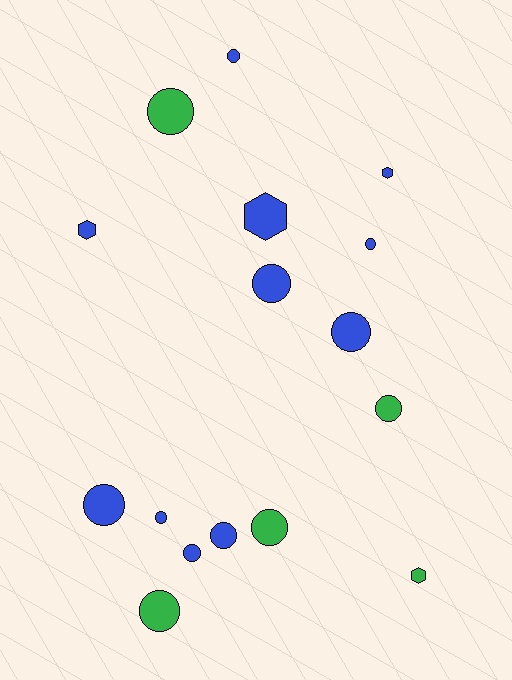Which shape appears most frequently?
Circle, with 12 objects.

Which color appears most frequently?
Blue, with 11 objects.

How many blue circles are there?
There are 8 blue circles.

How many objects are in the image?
There are 16 objects.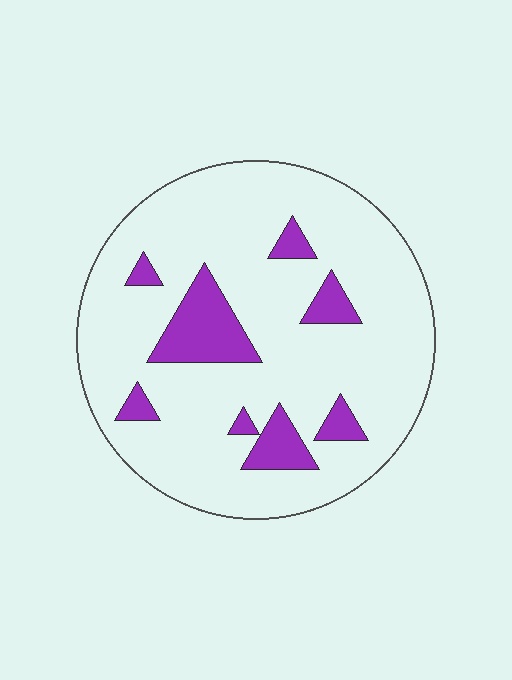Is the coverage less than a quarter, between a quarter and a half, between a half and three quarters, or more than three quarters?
Less than a quarter.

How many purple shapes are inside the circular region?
8.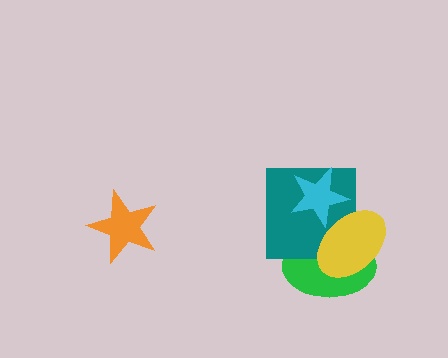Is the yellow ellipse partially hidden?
No, no other shape covers it.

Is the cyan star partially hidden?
Yes, it is partially covered by another shape.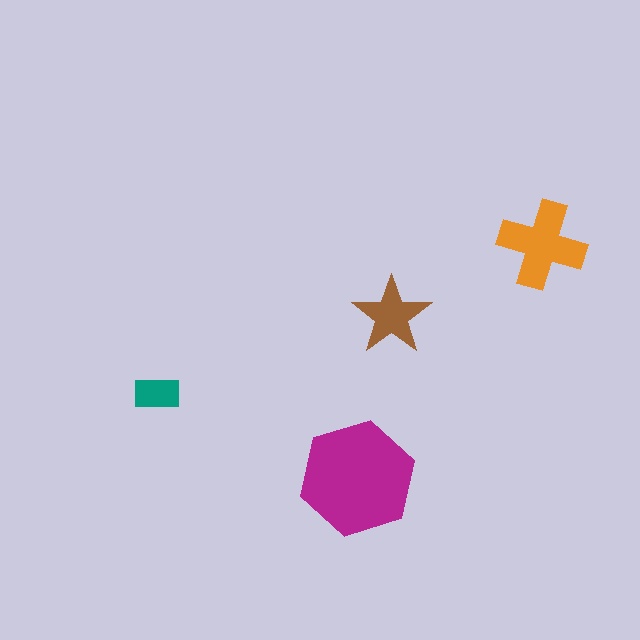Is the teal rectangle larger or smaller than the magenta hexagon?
Smaller.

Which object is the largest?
The magenta hexagon.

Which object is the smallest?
The teal rectangle.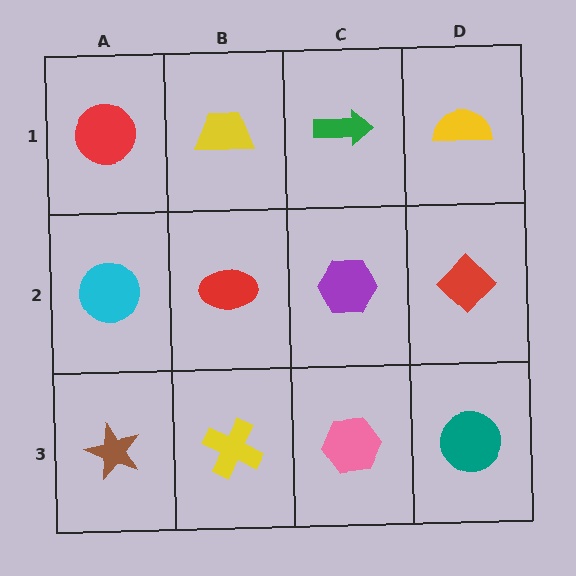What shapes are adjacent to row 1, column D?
A red diamond (row 2, column D), a green arrow (row 1, column C).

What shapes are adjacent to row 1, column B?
A red ellipse (row 2, column B), a red circle (row 1, column A), a green arrow (row 1, column C).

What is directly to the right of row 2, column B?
A purple hexagon.